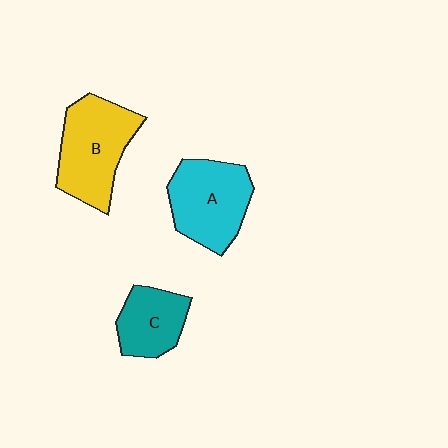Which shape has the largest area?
Shape B (yellow).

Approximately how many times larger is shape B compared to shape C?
Approximately 1.6 times.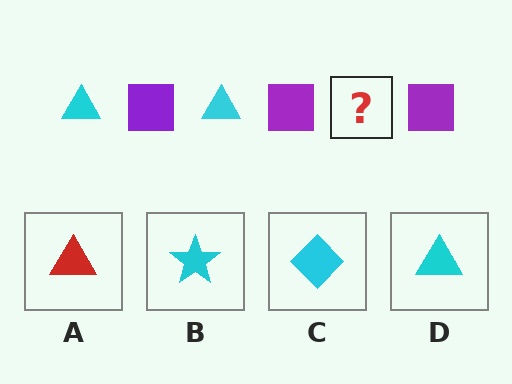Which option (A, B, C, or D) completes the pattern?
D.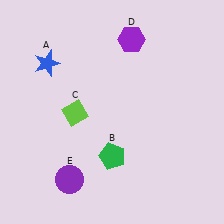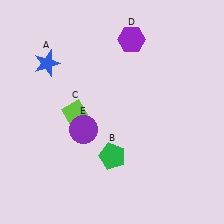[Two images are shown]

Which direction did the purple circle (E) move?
The purple circle (E) moved up.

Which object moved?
The purple circle (E) moved up.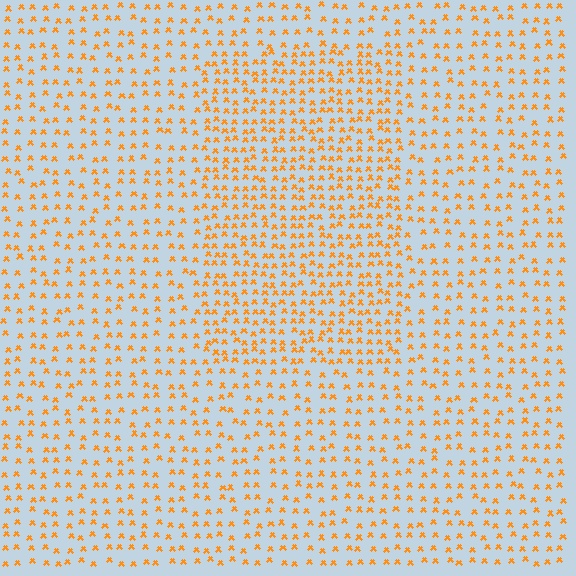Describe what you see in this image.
The image contains small orange elements arranged at two different densities. A rectangle-shaped region is visible where the elements are more densely packed than the surrounding area.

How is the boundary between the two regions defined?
The boundary is defined by a change in element density (approximately 1.7x ratio). All elements are the same color, size, and shape.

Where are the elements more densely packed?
The elements are more densely packed inside the rectangle boundary.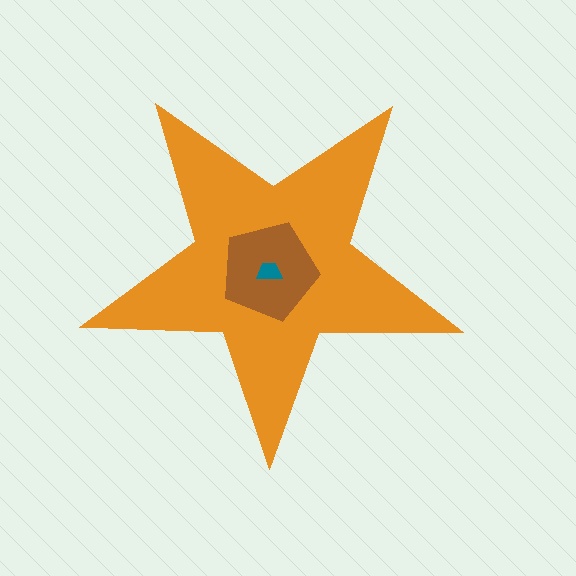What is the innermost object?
The teal trapezoid.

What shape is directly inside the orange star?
The brown pentagon.